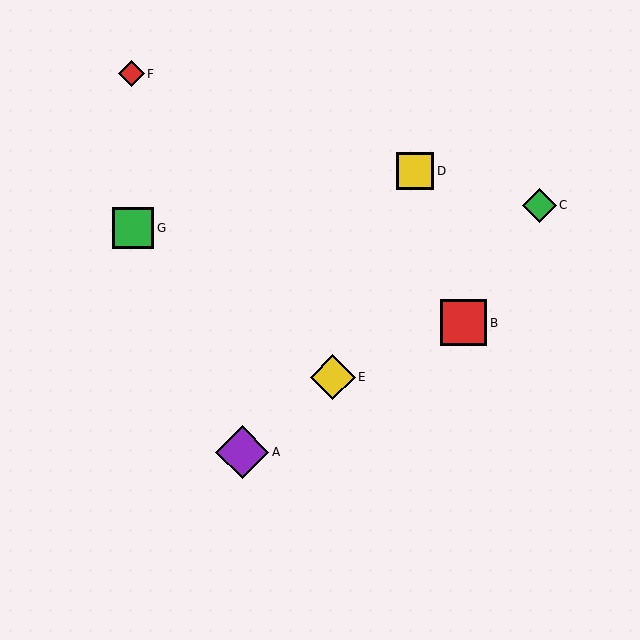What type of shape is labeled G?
Shape G is a green square.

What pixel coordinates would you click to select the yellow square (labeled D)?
Click at (415, 171) to select the yellow square D.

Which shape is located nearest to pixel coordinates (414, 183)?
The yellow square (labeled D) at (415, 171) is nearest to that location.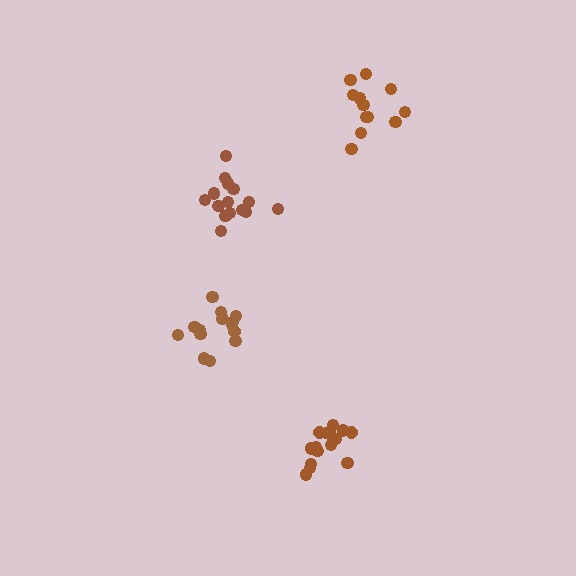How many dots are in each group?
Group 1: 14 dots, Group 2: 15 dots, Group 3: 16 dots, Group 4: 12 dots (57 total).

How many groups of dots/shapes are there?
There are 4 groups.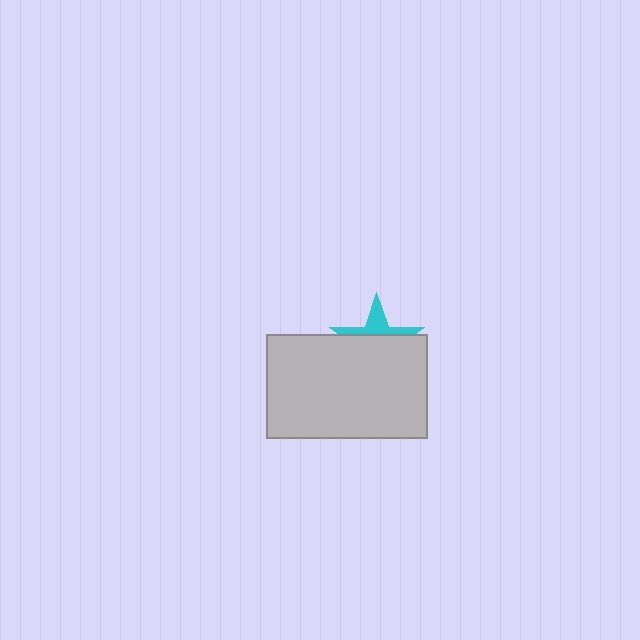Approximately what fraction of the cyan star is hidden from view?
Roughly 67% of the cyan star is hidden behind the light gray rectangle.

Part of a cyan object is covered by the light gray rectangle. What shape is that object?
It is a star.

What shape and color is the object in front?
The object in front is a light gray rectangle.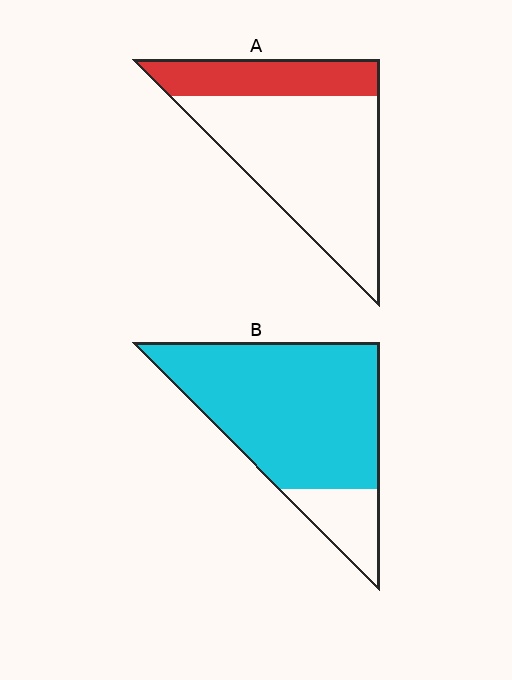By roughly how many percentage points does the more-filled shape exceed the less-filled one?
By roughly 55 percentage points (B over A).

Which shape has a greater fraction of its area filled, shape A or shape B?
Shape B.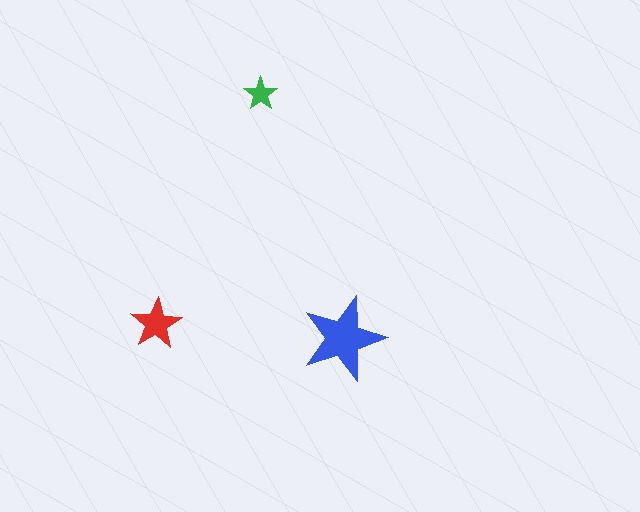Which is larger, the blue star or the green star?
The blue one.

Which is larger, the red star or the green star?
The red one.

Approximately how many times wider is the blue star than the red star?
About 1.5 times wider.